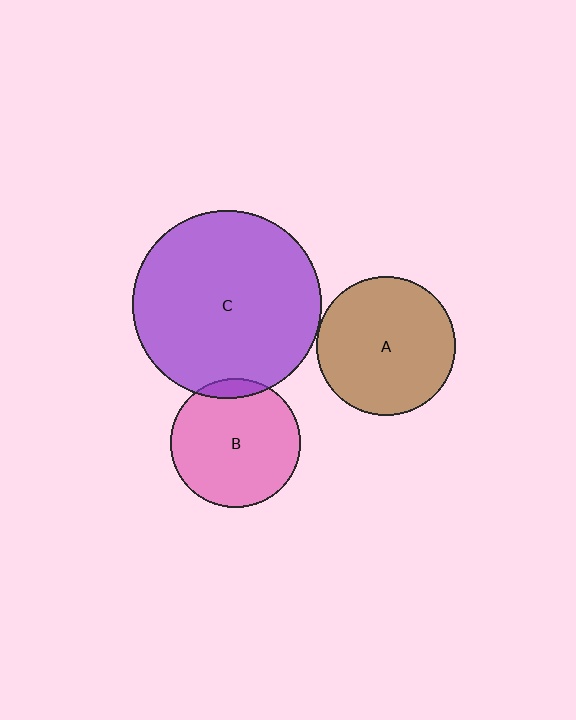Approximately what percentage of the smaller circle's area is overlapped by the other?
Approximately 10%.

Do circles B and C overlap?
Yes.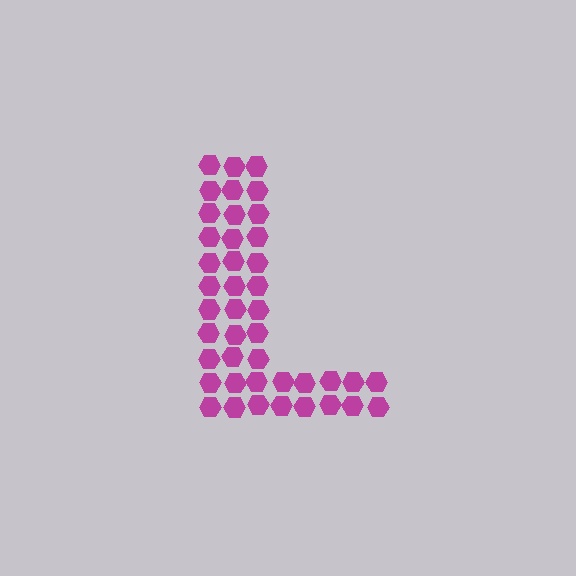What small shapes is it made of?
It is made of small hexagons.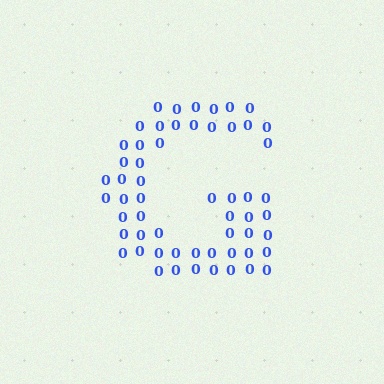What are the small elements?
The small elements are digit 0's.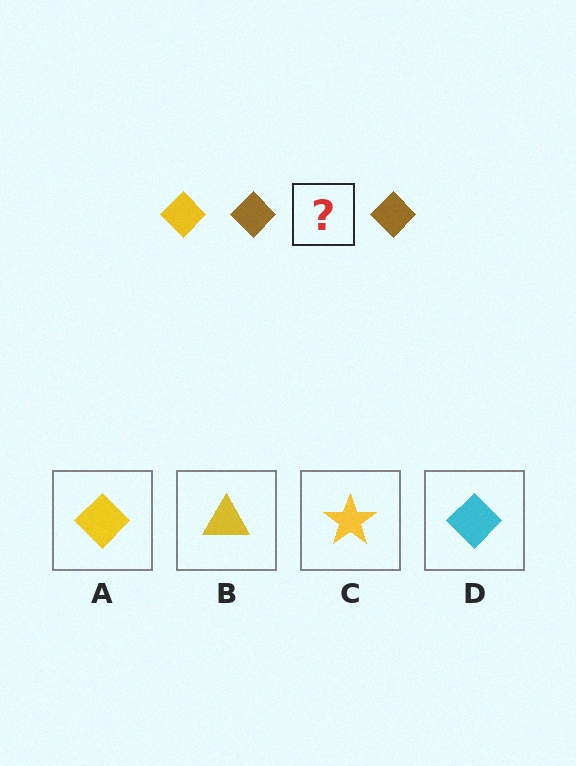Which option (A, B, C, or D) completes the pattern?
A.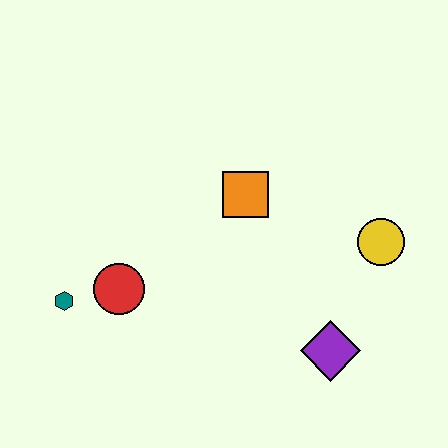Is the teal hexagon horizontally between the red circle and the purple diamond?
No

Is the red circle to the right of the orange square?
No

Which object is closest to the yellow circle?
The purple diamond is closest to the yellow circle.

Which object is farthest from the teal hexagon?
The yellow circle is farthest from the teal hexagon.